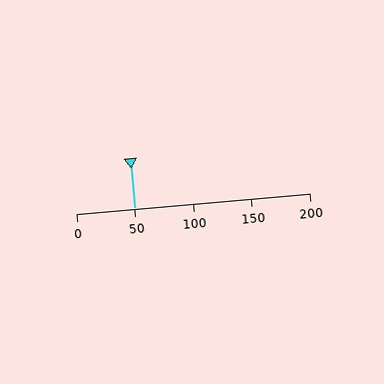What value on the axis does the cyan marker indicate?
The marker indicates approximately 50.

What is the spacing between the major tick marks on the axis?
The major ticks are spaced 50 apart.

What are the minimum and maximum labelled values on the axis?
The axis runs from 0 to 200.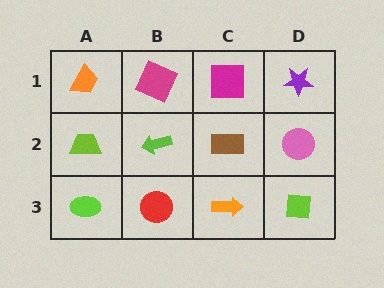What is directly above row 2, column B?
A magenta square.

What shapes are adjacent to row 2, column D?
A purple star (row 1, column D), a lime square (row 3, column D), a brown rectangle (row 2, column C).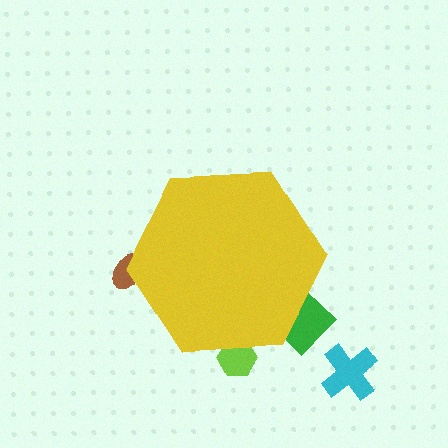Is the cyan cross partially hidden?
No, the cyan cross is fully visible.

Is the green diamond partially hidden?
Yes, the green diamond is partially hidden behind the yellow hexagon.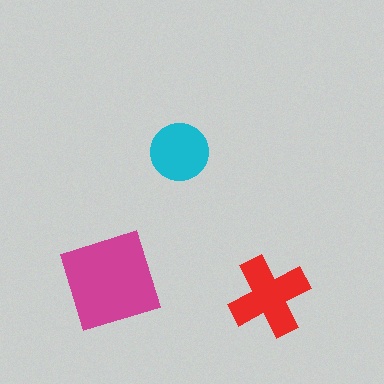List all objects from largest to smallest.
The magenta square, the red cross, the cyan circle.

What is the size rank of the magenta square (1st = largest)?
1st.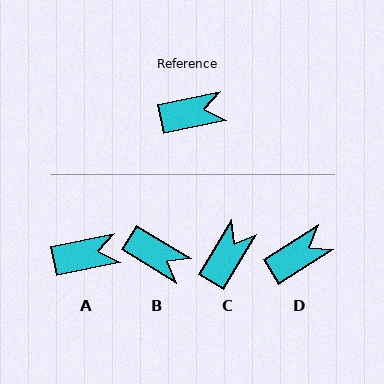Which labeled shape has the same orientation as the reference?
A.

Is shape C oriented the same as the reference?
No, it is off by about 48 degrees.